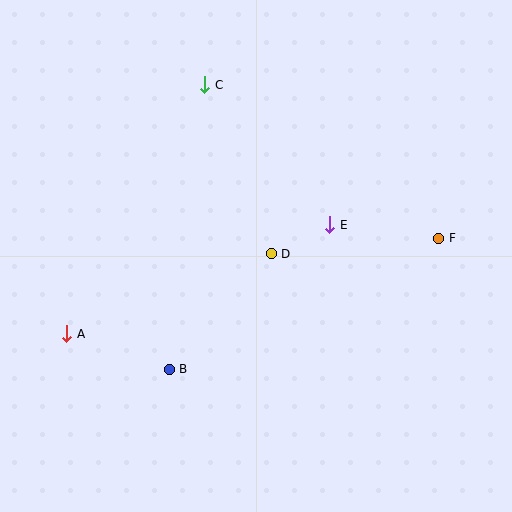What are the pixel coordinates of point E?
Point E is at (330, 225).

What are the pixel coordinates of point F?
Point F is at (439, 238).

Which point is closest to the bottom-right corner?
Point F is closest to the bottom-right corner.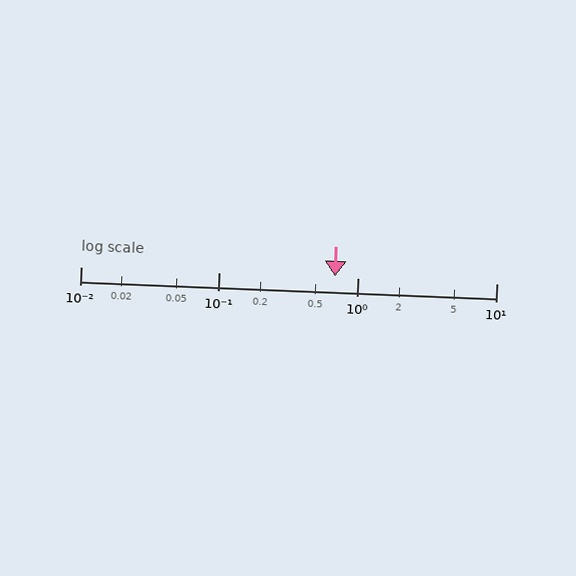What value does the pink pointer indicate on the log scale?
The pointer indicates approximately 0.69.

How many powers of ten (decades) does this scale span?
The scale spans 3 decades, from 0.01 to 10.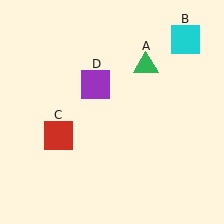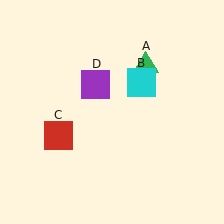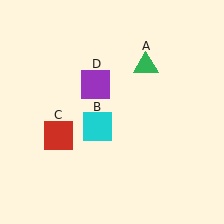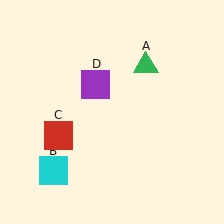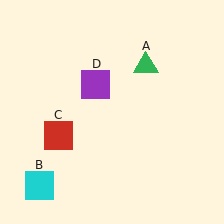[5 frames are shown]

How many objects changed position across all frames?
1 object changed position: cyan square (object B).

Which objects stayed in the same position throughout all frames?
Green triangle (object A) and red square (object C) and purple square (object D) remained stationary.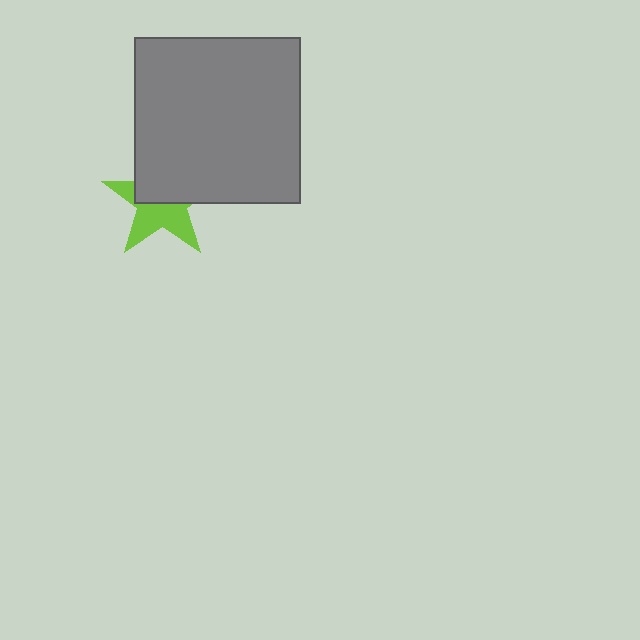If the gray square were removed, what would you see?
You would see the complete lime star.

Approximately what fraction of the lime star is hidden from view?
Roughly 49% of the lime star is hidden behind the gray square.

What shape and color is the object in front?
The object in front is a gray square.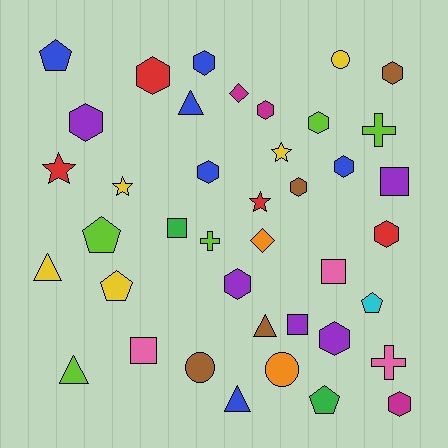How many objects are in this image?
There are 40 objects.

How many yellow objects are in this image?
There are 5 yellow objects.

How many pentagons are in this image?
There are 5 pentagons.